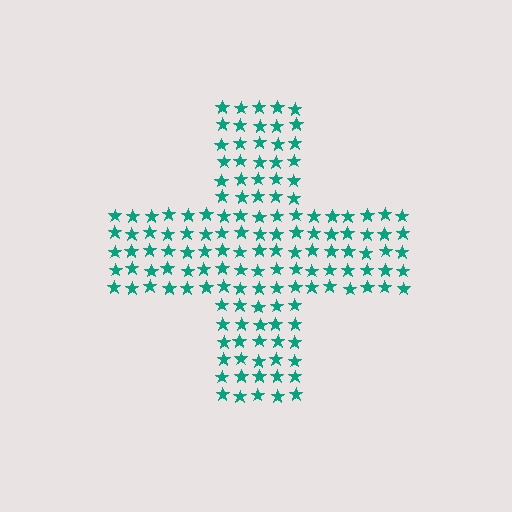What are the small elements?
The small elements are stars.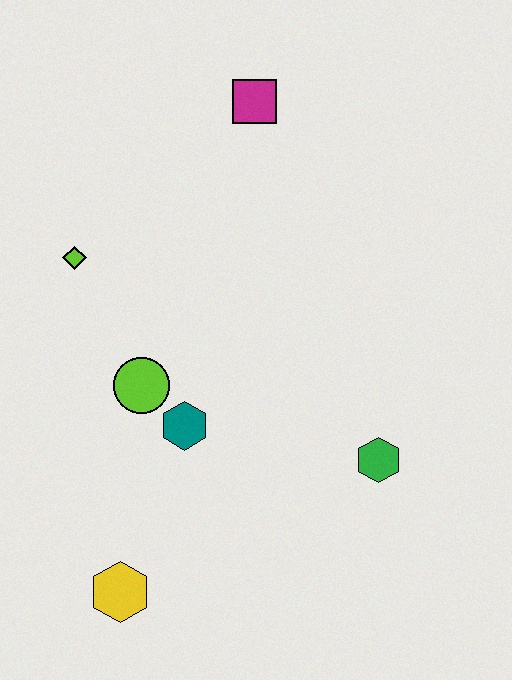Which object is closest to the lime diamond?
The lime circle is closest to the lime diamond.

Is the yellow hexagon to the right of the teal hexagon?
No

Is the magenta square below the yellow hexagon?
No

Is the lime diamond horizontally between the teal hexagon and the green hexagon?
No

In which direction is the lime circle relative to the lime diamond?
The lime circle is below the lime diamond.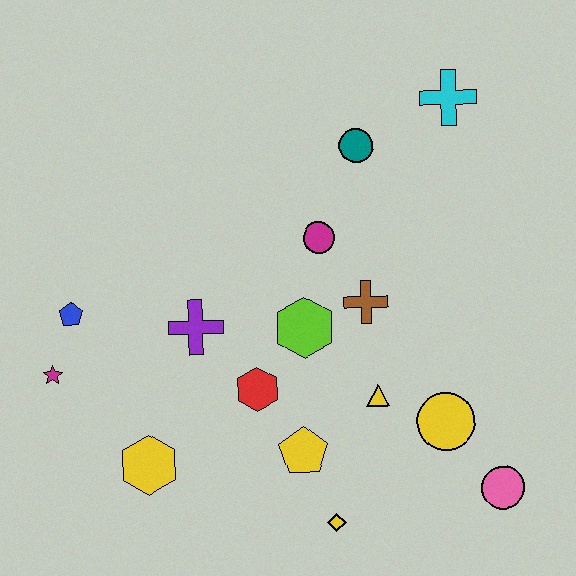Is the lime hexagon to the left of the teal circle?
Yes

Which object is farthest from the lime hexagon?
The cyan cross is farthest from the lime hexagon.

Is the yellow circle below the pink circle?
No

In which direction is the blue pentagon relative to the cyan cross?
The blue pentagon is to the left of the cyan cross.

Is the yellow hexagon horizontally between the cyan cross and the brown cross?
No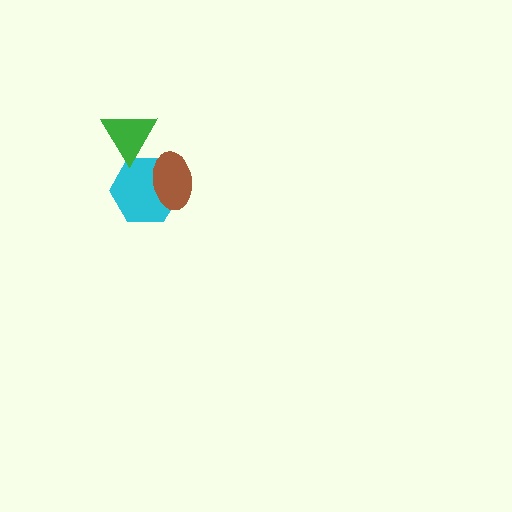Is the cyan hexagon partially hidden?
Yes, it is partially covered by another shape.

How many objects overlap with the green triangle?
1 object overlaps with the green triangle.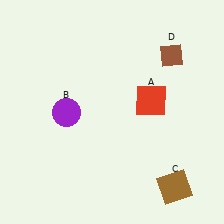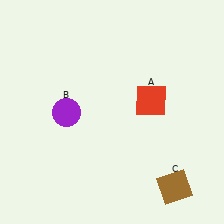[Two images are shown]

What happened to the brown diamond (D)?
The brown diamond (D) was removed in Image 2. It was in the top-right area of Image 1.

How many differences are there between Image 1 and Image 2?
There is 1 difference between the two images.